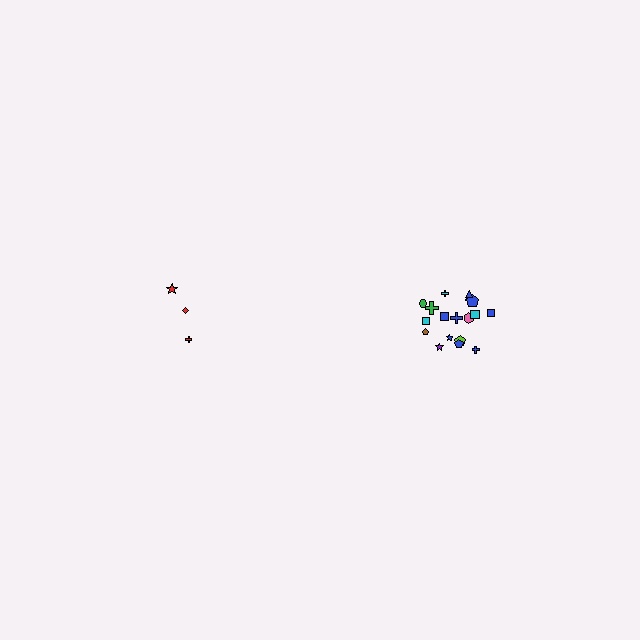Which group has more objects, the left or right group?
The right group.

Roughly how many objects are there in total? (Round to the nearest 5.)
Roughly 20 objects in total.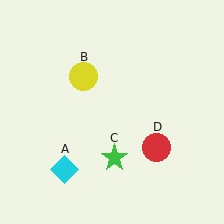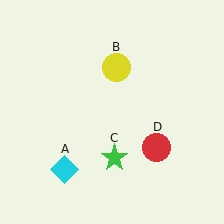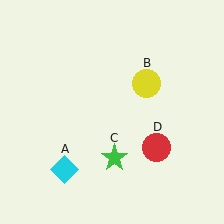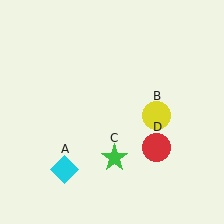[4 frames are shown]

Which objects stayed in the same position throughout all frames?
Cyan diamond (object A) and green star (object C) and red circle (object D) remained stationary.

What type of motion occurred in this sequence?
The yellow circle (object B) rotated clockwise around the center of the scene.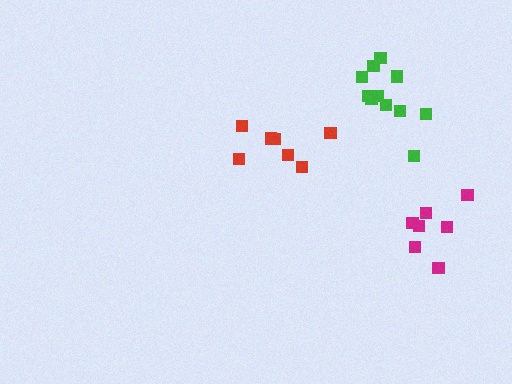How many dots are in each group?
Group 1: 11 dots, Group 2: 7 dots, Group 3: 7 dots (25 total).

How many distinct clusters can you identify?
There are 3 distinct clusters.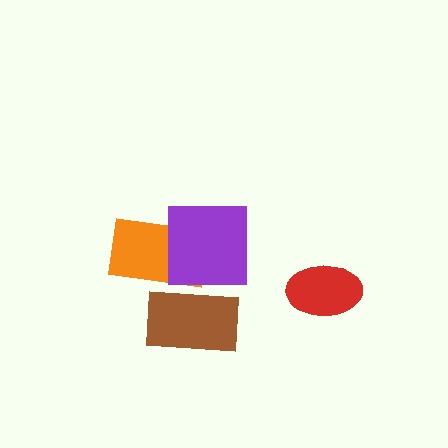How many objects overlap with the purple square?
1 object overlaps with the purple square.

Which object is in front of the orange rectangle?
The purple square is in front of the orange rectangle.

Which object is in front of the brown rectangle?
The orange rectangle is in front of the brown rectangle.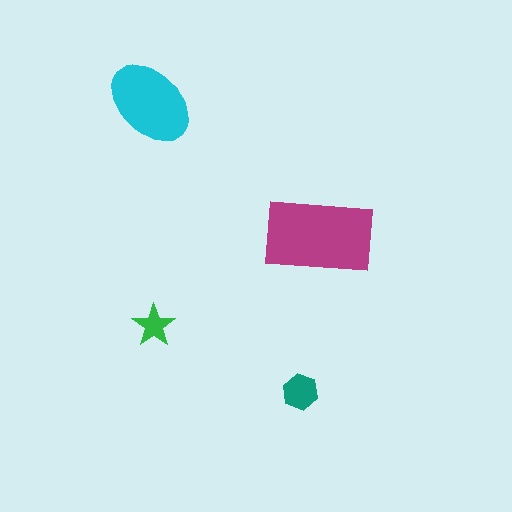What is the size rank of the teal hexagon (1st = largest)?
3rd.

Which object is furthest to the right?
The magenta rectangle is rightmost.